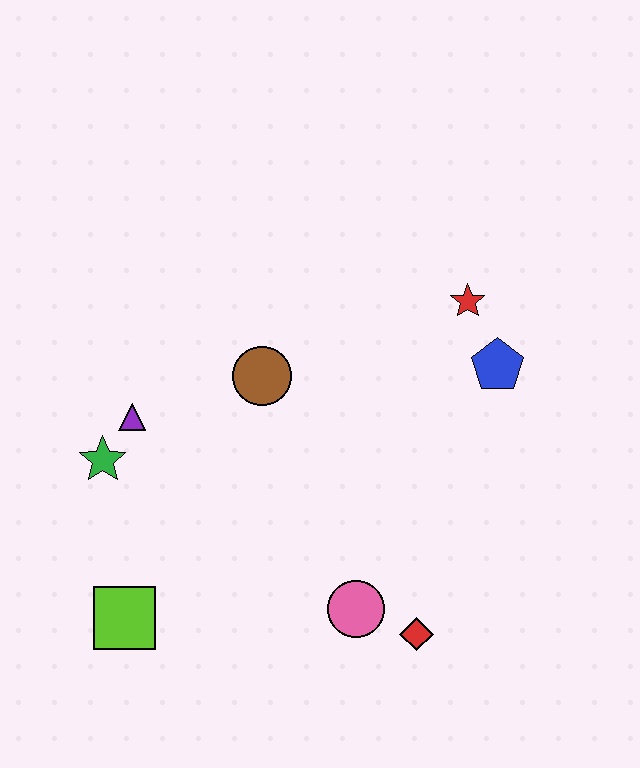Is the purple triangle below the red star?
Yes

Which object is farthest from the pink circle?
The red star is farthest from the pink circle.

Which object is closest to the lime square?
The green star is closest to the lime square.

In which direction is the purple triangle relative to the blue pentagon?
The purple triangle is to the left of the blue pentagon.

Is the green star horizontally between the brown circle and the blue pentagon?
No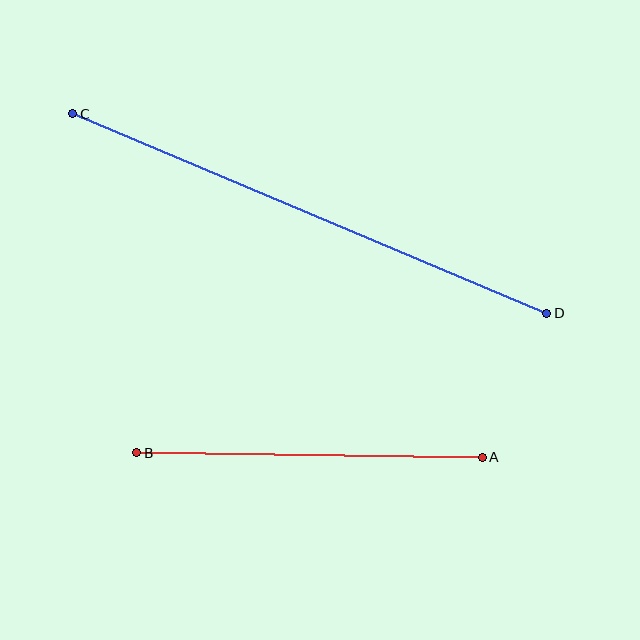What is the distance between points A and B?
The distance is approximately 345 pixels.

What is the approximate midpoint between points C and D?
The midpoint is at approximately (310, 214) pixels.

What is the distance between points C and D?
The distance is approximately 514 pixels.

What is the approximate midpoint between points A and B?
The midpoint is at approximately (309, 455) pixels.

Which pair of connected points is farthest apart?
Points C and D are farthest apart.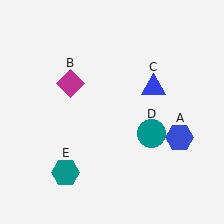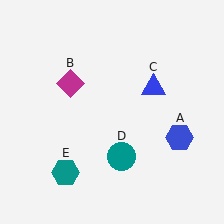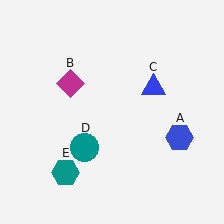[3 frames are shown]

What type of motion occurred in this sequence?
The teal circle (object D) rotated clockwise around the center of the scene.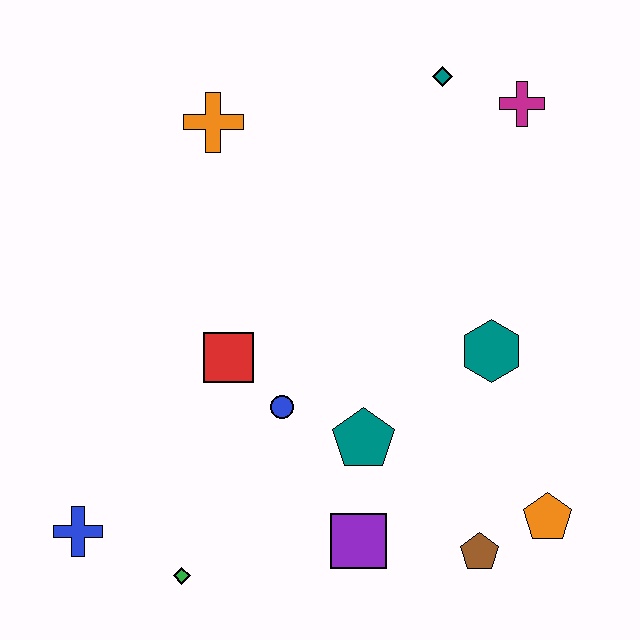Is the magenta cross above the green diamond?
Yes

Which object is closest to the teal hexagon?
The teal pentagon is closest to the teal hexagon.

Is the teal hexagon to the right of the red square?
Yes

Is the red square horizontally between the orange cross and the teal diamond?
Yes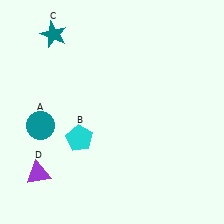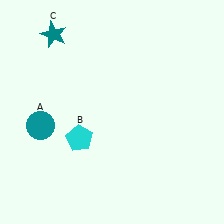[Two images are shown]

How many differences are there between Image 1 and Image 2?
There is 1 difference between the two images.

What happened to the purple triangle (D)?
The purple triangle (D) was removed in Image 2. It was in the bottom-left area of Image 1.